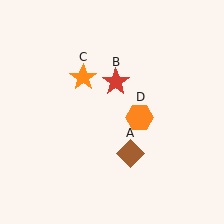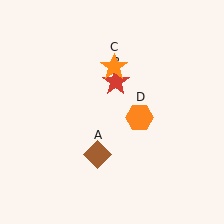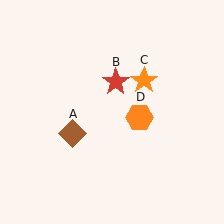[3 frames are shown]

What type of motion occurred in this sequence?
The brown diamond (object A), orange star (object C) rotated clockwise around the center of the scene.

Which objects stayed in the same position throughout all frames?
Red star (object B) and orange hexagon (object D) remained stationary.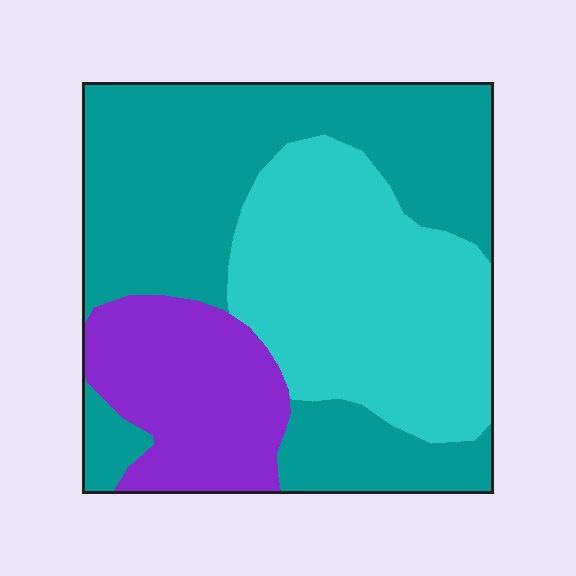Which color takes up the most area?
Teal, at roughly 50%.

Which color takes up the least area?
Purple, at roughly 20%.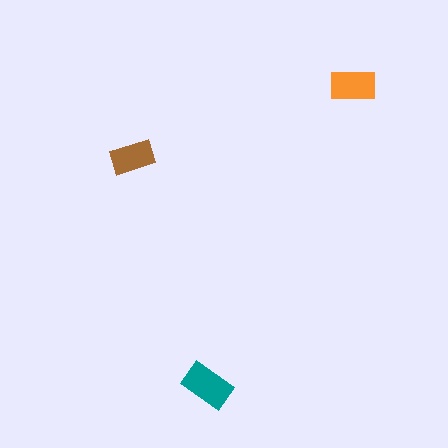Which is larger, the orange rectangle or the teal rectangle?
The teal one.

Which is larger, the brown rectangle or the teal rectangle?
The teal one.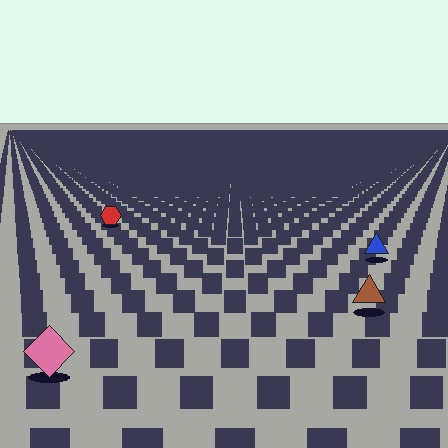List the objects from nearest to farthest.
From nearest to farthest: the pink diamond, the brown triangle, the blue triangle, the red hexagon.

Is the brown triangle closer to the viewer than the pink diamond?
No. The pink diamond is closer — you can tell from the texture gradient: the ground texture is coarser near it.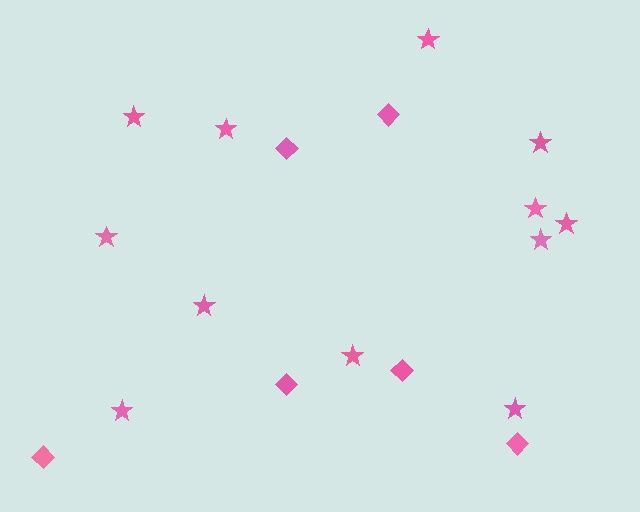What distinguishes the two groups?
There are 2 groups: one group of stars (12) and one group of diamonds (6).